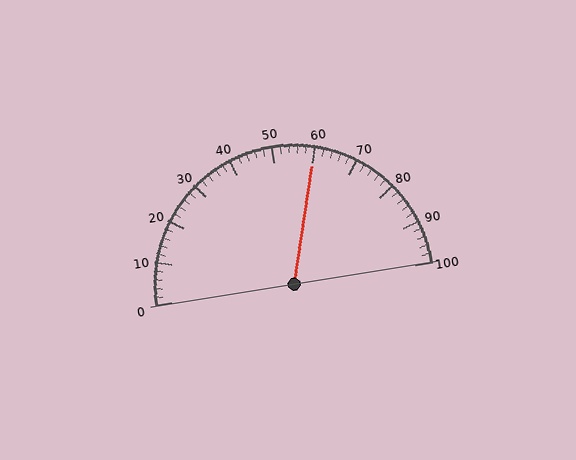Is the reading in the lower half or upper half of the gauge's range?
The reading is in the upper half of the range (0 to 100).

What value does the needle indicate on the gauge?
The needle indicates approximately 60.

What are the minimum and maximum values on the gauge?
The gauge ranges from 0 to 100.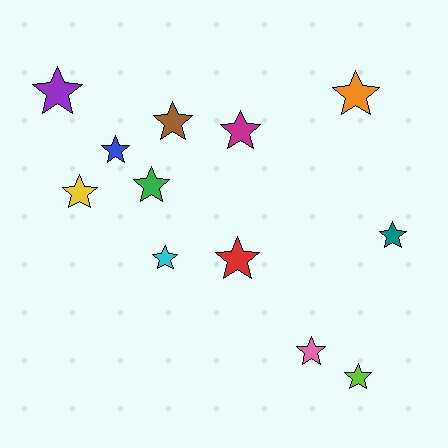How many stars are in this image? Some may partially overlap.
There are 12 stars.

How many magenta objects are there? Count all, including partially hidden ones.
There is 1 magenta object.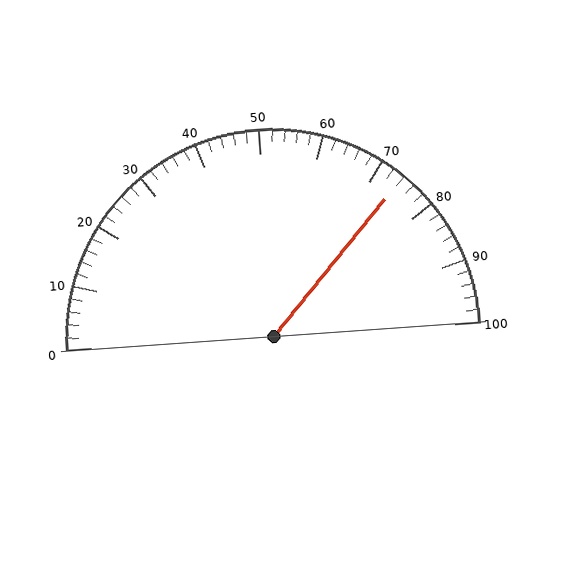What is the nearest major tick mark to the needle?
The nearest major tick mark is 70.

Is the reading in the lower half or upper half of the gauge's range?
The reading is in the upper half of the range (0 to 100).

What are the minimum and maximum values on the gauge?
The gauge ranges from 0 to 100.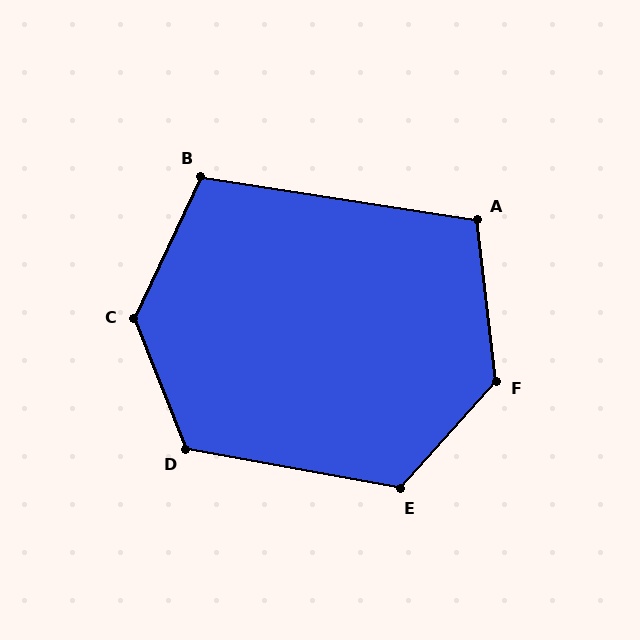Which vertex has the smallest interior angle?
A, at approximately 106 degrees.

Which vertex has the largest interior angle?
C, at approximately 133 degrees.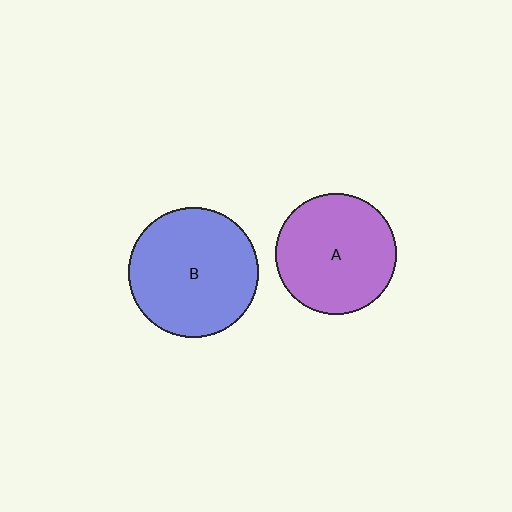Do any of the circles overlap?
No, none of the circles overlap.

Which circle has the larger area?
Circle B (blue).